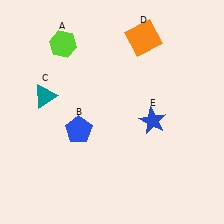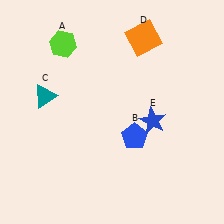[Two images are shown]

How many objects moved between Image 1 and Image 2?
1 object moved between the two images.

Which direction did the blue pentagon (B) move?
The blue pentagon (B) moved right.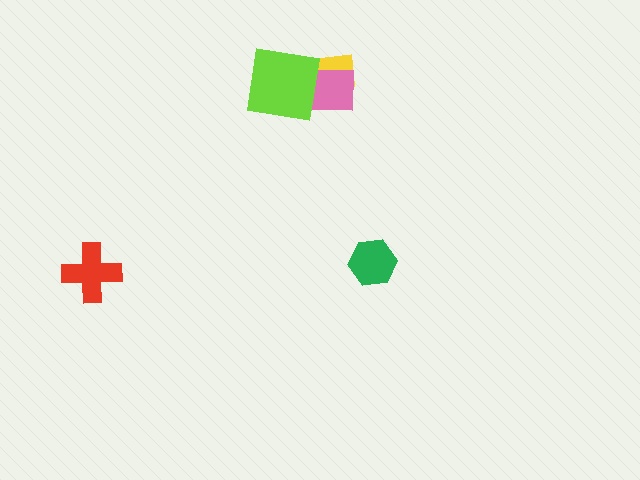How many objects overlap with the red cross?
0 objects overlap with the red cross.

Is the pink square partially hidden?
Yes, it is partially covered by another shape.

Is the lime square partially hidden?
No, no other shape covers it.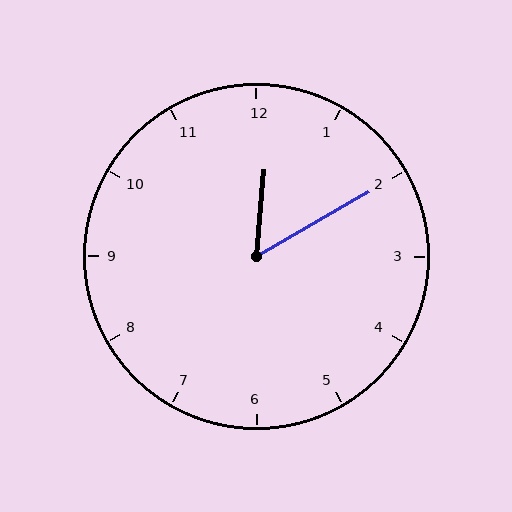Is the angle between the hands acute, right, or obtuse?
It is acute.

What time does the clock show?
12:10.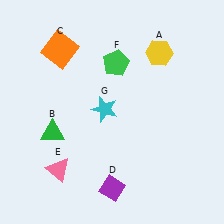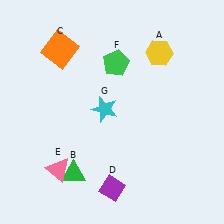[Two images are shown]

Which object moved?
The green triangle (B) moved down.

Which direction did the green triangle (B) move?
The green triangle (B) moved down.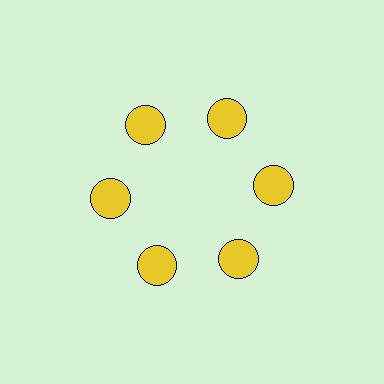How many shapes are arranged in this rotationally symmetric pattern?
There are 6 shapes, arranged in 6 groups of 1.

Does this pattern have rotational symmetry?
Yes, this pattern has 6-fold rotational symmetry. It looks the same after rotating 60 degrees around the center.